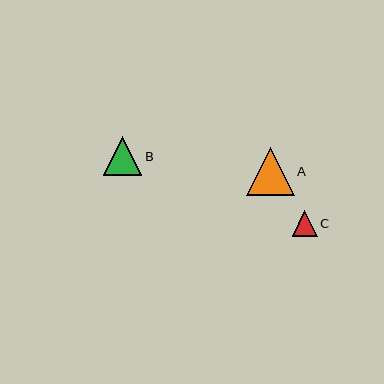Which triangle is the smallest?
Triangle C is the smallest with a size of approximately 25 pixels.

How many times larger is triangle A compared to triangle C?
Triangle A is approximately 1.9 times the size of triangle C.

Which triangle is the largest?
Triangle A is the largest with a size of approximately 48 pixels.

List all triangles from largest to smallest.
From largest to smallest: A, B, C.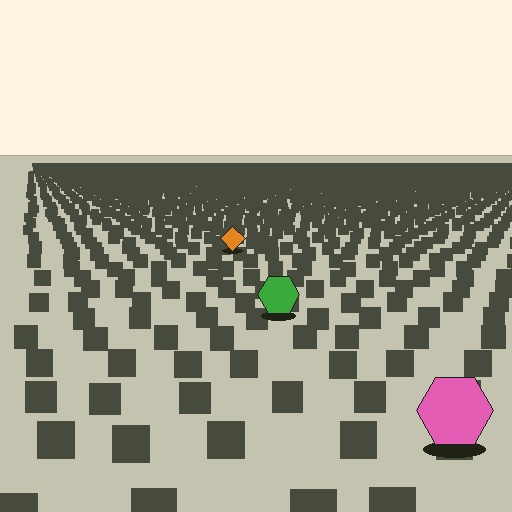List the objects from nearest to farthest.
From nearest to farthest: the pink hexagon, the green hexagon, the orange diamond.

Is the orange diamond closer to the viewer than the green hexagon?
No. The green hexagon is closer — you can tell from the texture gradient: the ground texture is coarser near it.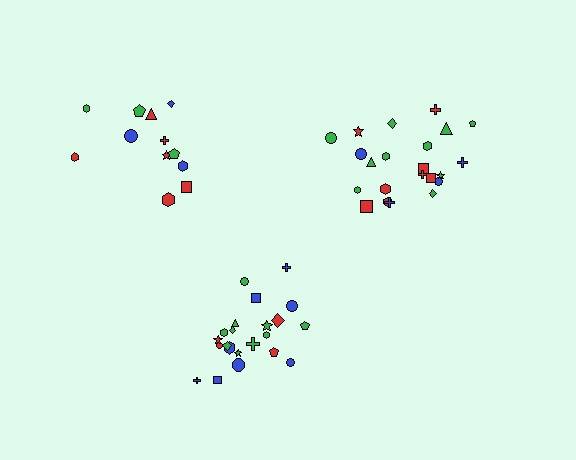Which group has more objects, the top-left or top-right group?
The top-right group.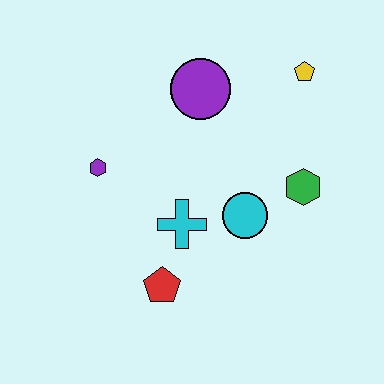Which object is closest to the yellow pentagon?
The purple circle is closest to the yellow pentagon.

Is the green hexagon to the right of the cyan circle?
Yes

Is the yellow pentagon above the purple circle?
Yes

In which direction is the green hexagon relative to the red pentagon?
The green hexagon is to the right of the red pentagon.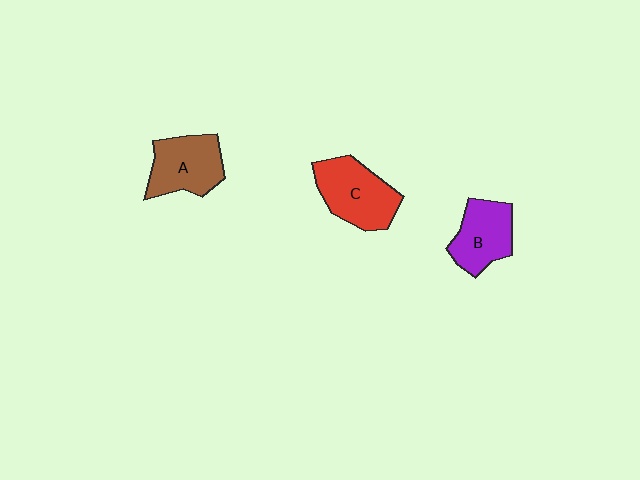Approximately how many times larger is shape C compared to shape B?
Approximately 1.2 times.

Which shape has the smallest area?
Shape B (purple).